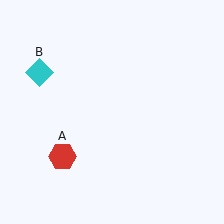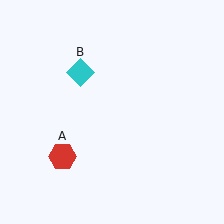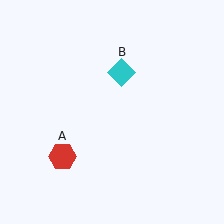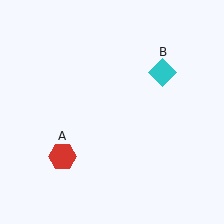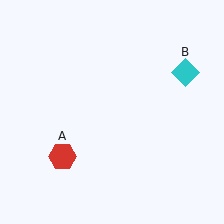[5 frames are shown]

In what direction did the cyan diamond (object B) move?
The cyan diamond (object B) moved right.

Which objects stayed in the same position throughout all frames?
Red hexagon (object A) remained stationary.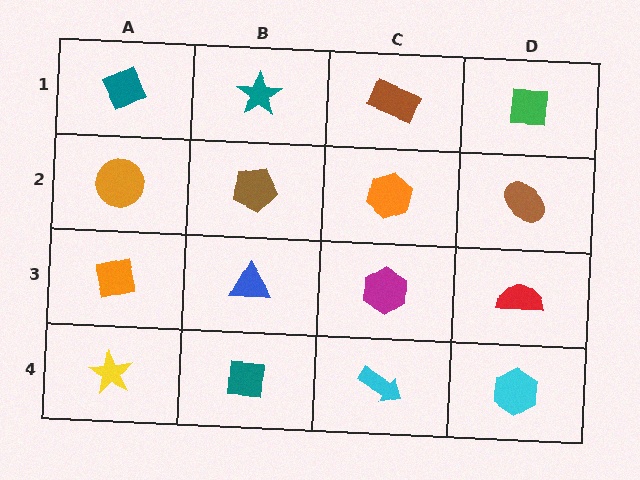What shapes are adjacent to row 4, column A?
An orange square (row 3, column A), a teal square (row 4, column B).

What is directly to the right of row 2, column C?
A brown ellipse.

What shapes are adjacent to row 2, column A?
A teal diamond (row 1, column A), an orange square (row 3, column A), a brown pentagon (row 2, column B).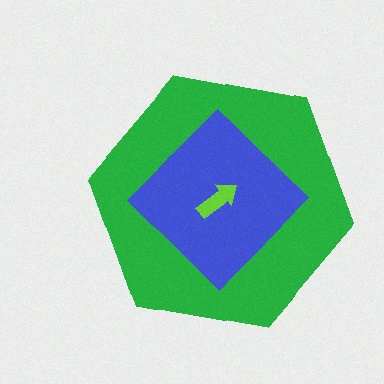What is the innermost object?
The lime arrow.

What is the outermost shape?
The green hexagon.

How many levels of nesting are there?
3.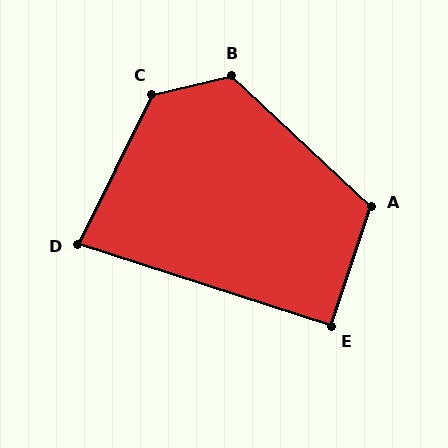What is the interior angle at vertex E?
Approximately 90 degrees (approximately right).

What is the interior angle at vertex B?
Approximately 124 degrees (obtuse).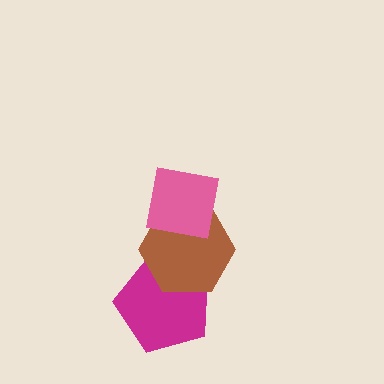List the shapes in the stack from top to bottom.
From top to bottom: the pink square, the brown hexagon, the magenta pentagon.